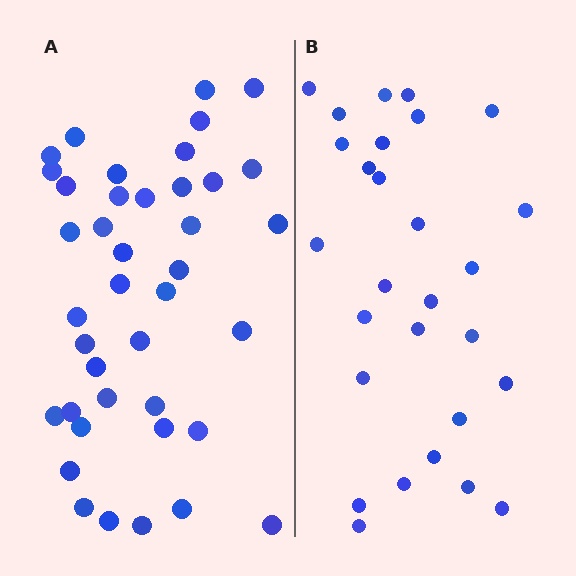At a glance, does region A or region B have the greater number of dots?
Region A (the left region) has more dots.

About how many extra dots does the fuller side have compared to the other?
Region A has roughly 12 or so more dots than region B.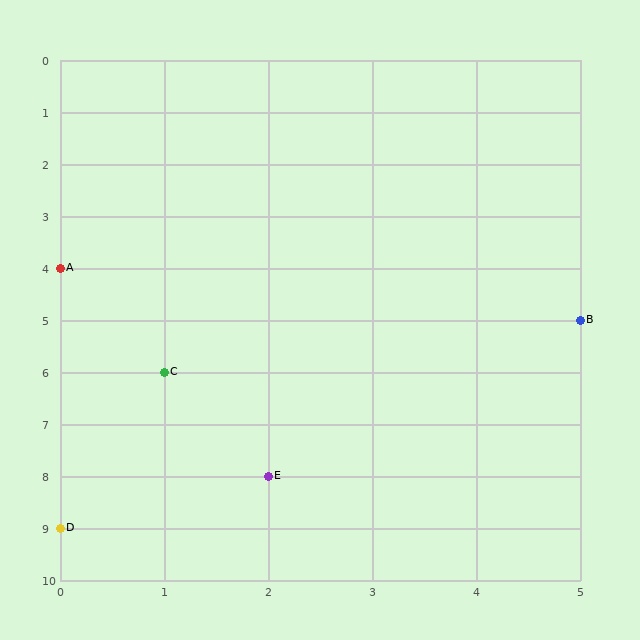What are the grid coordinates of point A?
Point A is at grid coordinates (0, 4).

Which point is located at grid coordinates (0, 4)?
Point A is at (0, 4).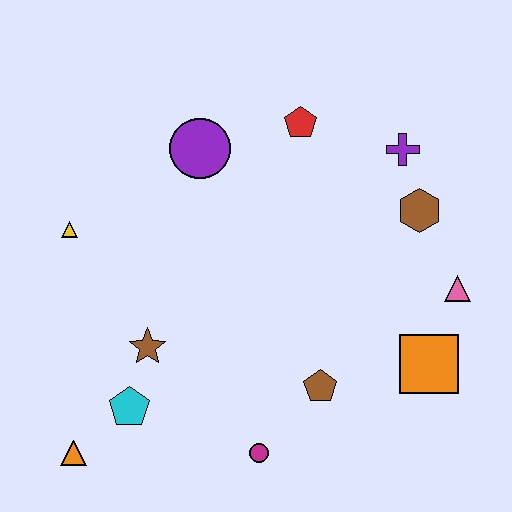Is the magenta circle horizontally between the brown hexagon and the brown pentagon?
No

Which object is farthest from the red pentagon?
The orange triangle is farthest from the red pentagon.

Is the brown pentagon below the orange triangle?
No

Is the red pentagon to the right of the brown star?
Yes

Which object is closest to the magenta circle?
The brown pentagon is closest to the magenta circle.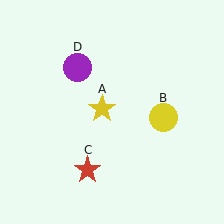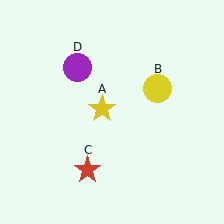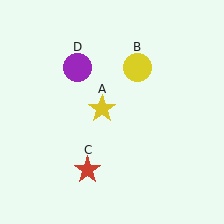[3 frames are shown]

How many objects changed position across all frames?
1 object changed position: yellow circle (object B).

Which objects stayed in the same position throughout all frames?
Yellow star (object A) and red star (object C) and purple circle (object D) remained stationary.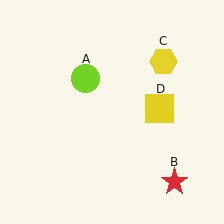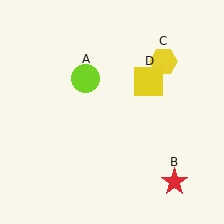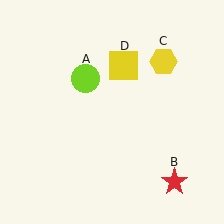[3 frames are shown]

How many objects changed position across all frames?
1 object changed position: yellow square (object D).